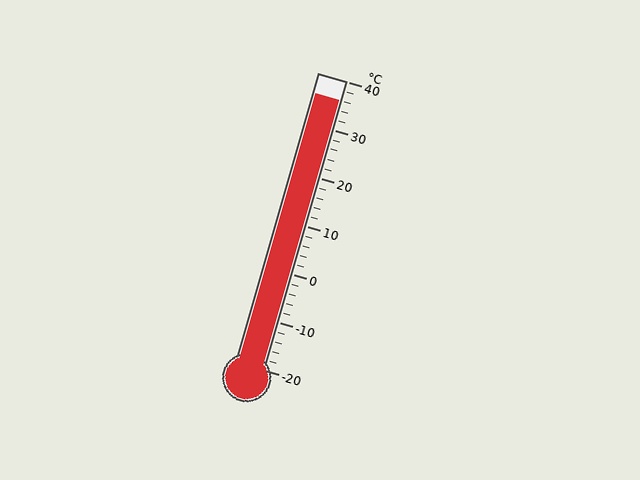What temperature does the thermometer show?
The thermometer shows approximately 36°C.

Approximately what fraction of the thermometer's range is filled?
The thermometer is filled to approximately 95% of its range.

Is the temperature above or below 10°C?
The temperature is above 10°C.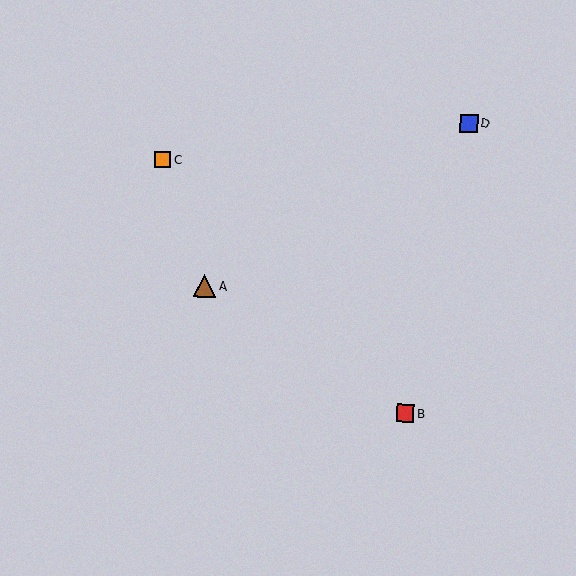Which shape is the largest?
The brown triangle (labeled A) is the largest.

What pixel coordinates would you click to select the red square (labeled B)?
Click at (405, 413) to select the red square B.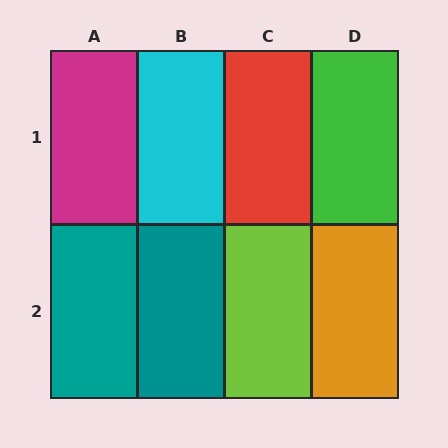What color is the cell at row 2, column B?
Teal.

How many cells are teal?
2 cells are teal.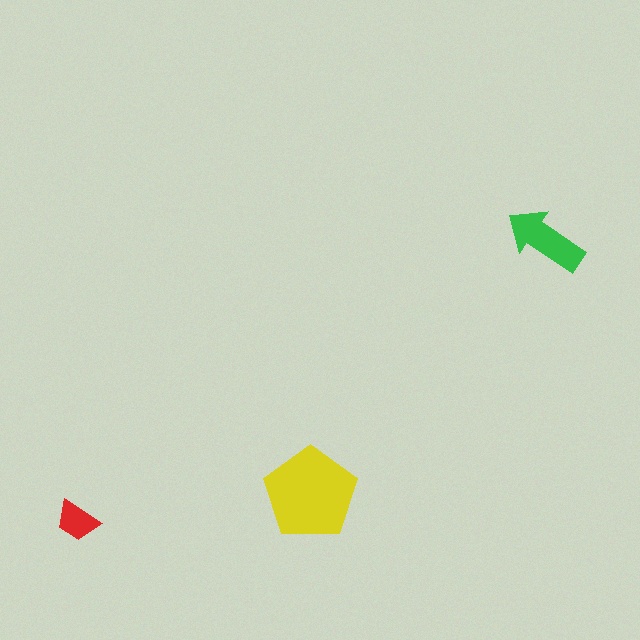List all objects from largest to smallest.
The yellow pentagon, the green arrow, the red trapezoid.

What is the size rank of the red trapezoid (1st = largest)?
3rd.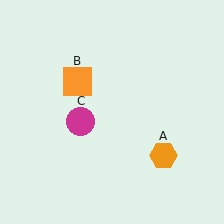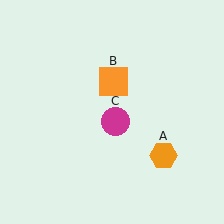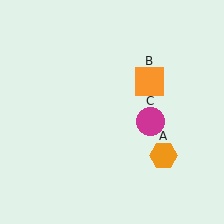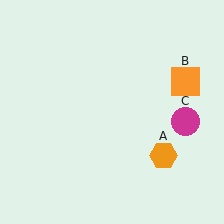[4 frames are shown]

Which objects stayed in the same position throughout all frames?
Orange hexagon (object A) remained stationary.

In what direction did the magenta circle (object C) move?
The magenta circle (object C) moved right.